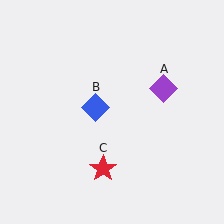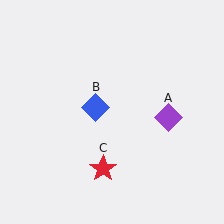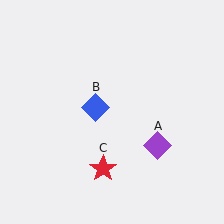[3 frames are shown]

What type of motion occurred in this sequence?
The purple diamond (object A) rotated clockwise around the center of the scene.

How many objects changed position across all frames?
1 object changed position: purple diamond (object A).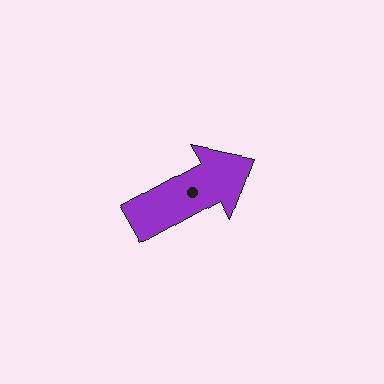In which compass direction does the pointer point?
Northeast.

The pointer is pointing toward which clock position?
Roughly 2 o'clock.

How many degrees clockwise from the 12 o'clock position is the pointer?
Approximately 61 degrees.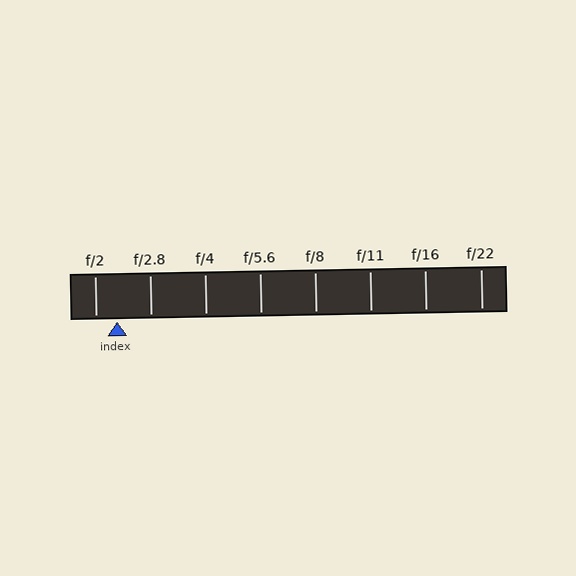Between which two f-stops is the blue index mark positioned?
The index mark is between f/2 and f/2.8.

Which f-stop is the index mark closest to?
The index mark is closest to f/2.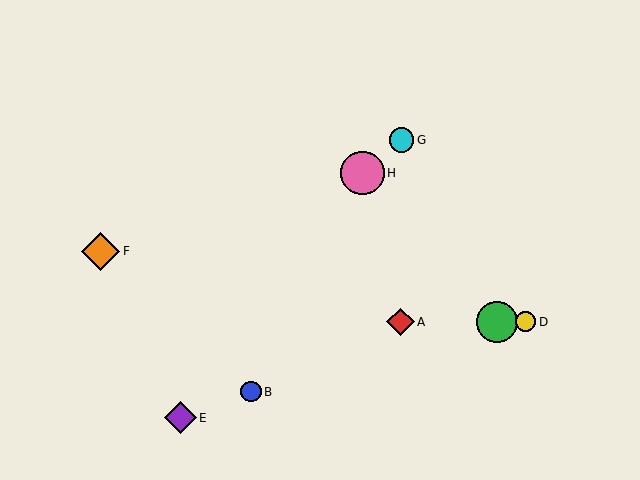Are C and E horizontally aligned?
No, C is at y≈322 and E is at y≈418.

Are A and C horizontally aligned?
Yes, both are at y≈322.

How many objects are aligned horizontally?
3 objects (A, C, D) are aligned horizontally.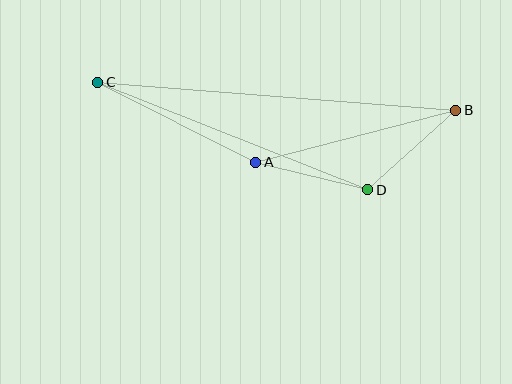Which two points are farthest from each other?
Points B and C are farthest from each other.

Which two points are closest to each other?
Points A and D are closest to each other.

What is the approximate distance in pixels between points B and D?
The distance between B and D is approximately 119 pixels.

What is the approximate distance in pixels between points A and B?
The distance between A and B is approximately 207 pixels.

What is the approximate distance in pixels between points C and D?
The distance between C and D is approximately 290 pixels.